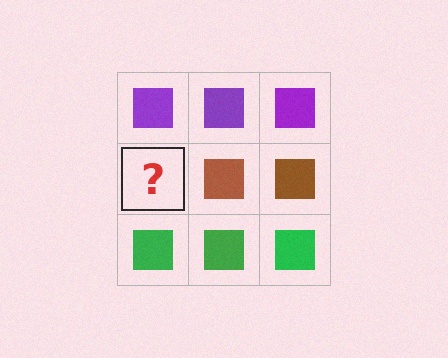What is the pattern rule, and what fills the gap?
The rule is that each row has a consistent color. The gap should be filled with a brown square.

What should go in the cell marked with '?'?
The missing cell should contain a brown square.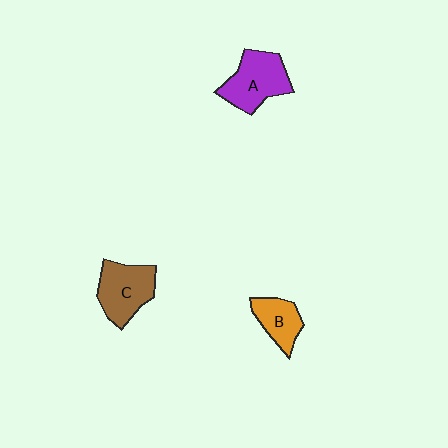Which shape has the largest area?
Shape A (purple).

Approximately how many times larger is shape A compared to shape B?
Approximately 1.5 times.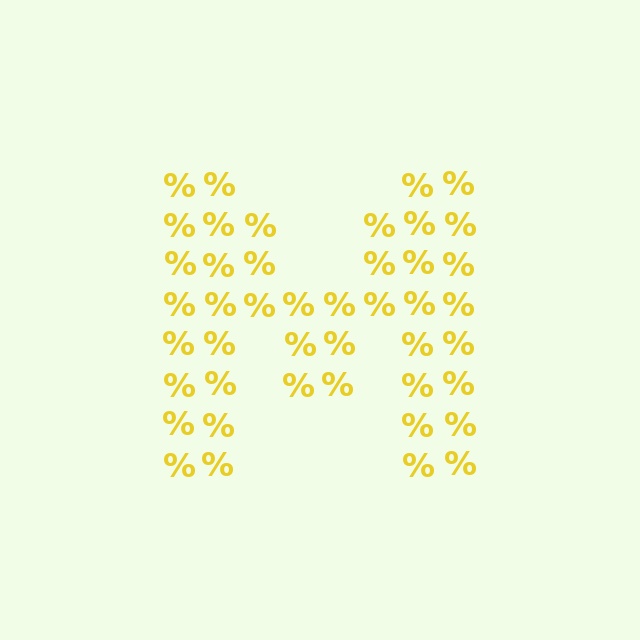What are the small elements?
The small elements are percent signs.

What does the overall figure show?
The overall figure shows the letter M.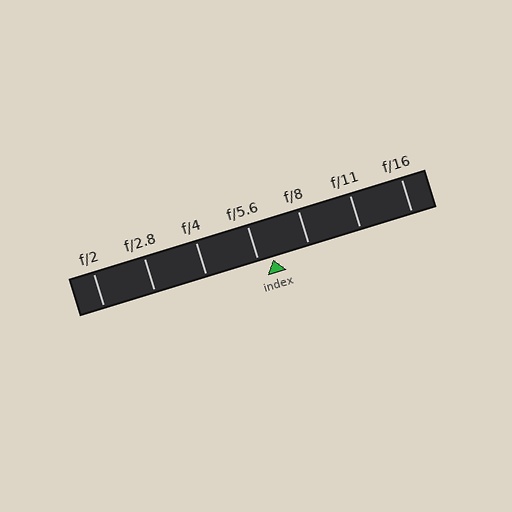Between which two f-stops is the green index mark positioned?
The index mark is between f/5.6 and f/8.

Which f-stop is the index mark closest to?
The index mark is closest to f/5.6.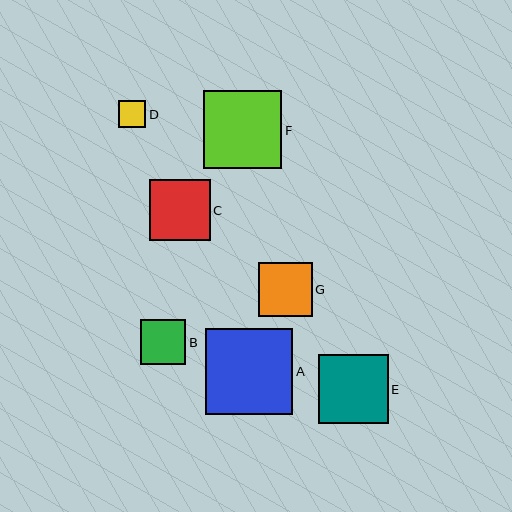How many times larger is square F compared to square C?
Square F is approximately 1.3 times the size of square C.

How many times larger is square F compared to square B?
Square F is approximately 1.7 times the size of square B.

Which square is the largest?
Square A is the largest with a size of approximately 87 pixels.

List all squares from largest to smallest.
From largest to smallest: A, F, E, C, G, B, D.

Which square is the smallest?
Square D is the smallest with a size of approximately 28 pixels.